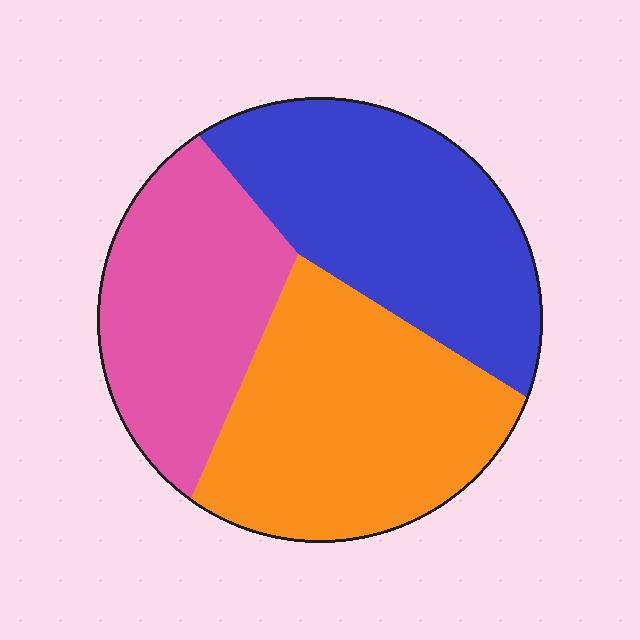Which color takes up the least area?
Pink, at roughly 30%.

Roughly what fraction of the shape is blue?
Blue covers roughly 35% of the shape.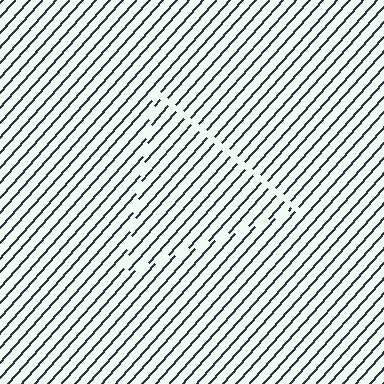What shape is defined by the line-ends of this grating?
An illusory triangle. The interior of the shape contains the same grating, shifted by half a period — the contour is defined by the phase discontinuity where line-ends from the inner and outer gratings abut.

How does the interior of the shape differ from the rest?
The interior of the shape contains the same grating, shifted by half a period — the contour is defined by the phase discontinuity where line-ends from the inner and outer gratings abut.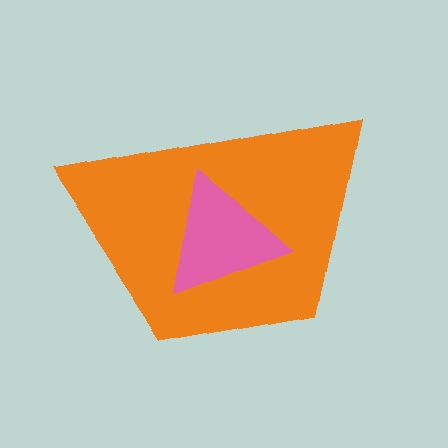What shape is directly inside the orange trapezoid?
The pink triangle.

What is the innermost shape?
The pink triangle.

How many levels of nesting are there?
2.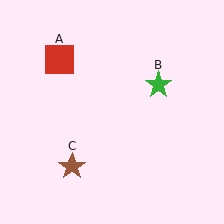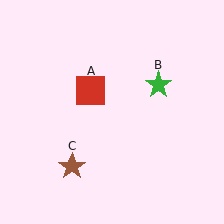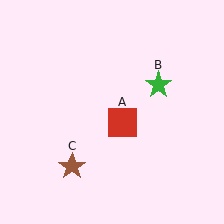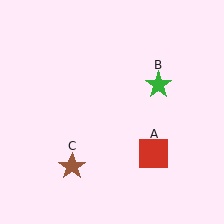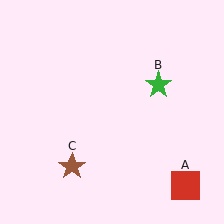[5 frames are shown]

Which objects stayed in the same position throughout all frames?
Green star (object B) and brown star (object C) remained stationary.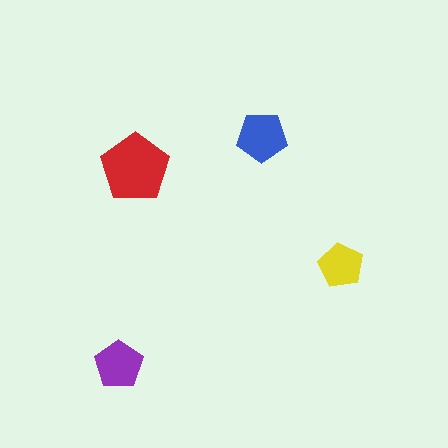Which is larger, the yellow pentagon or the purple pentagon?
The purple one.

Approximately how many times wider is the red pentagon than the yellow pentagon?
About 1.5 times wider.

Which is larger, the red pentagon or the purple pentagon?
The red one.